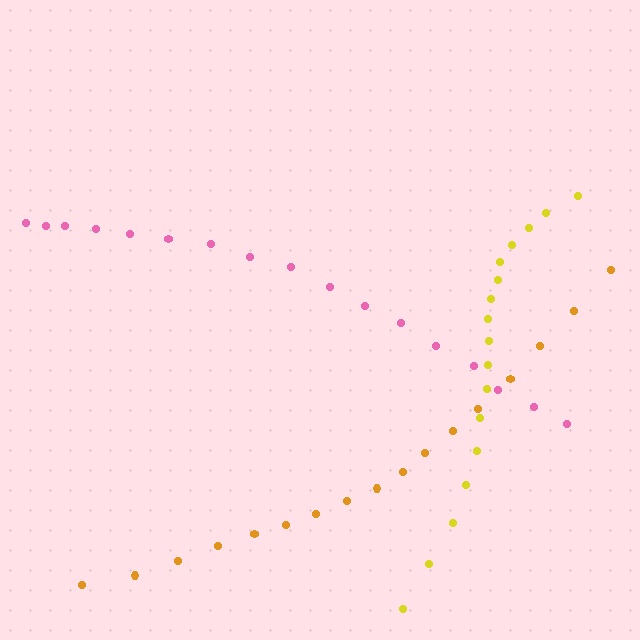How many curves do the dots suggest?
There are 3 distinct paths.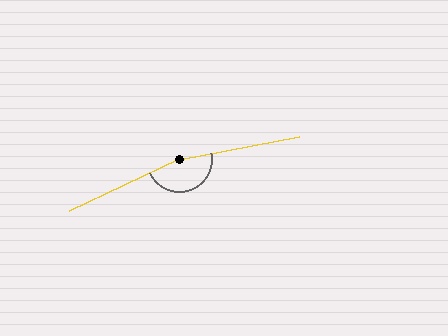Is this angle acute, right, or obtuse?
It is obtuse.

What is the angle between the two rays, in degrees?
Approximately 166 degrees.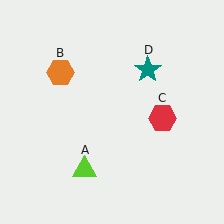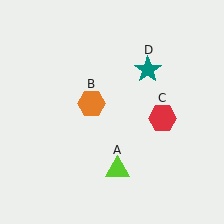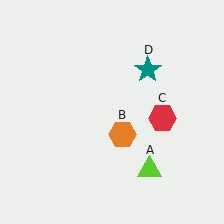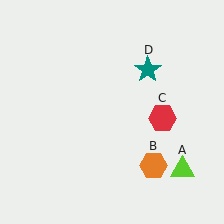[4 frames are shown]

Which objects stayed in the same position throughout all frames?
Red hexagon (object C) and teal star (object D) remained stationary.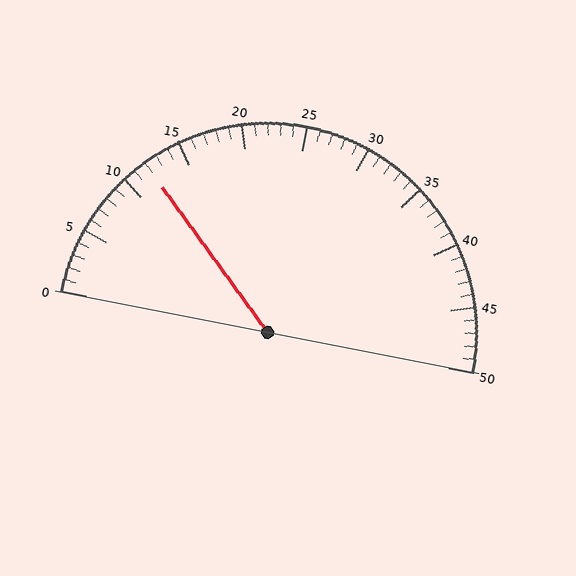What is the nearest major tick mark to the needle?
The nearest major tick mark is 10.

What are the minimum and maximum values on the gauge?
The gauge ranges from 0 to 50.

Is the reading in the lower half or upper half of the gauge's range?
The reading is in the lower half of the range (0 to 50).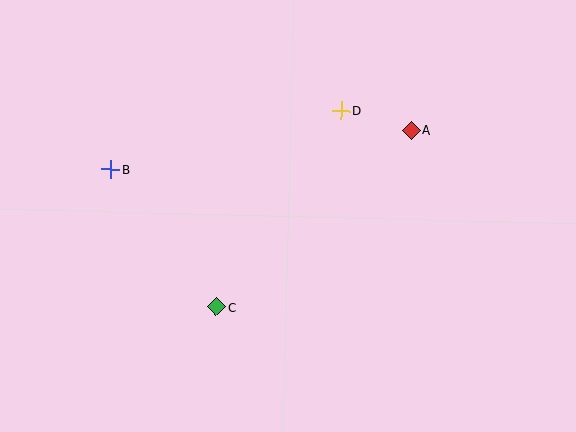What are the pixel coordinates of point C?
Point C is at (216, 307).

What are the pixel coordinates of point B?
Point B is at (111, 169).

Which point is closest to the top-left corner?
Point B is closest to the top-left corner.